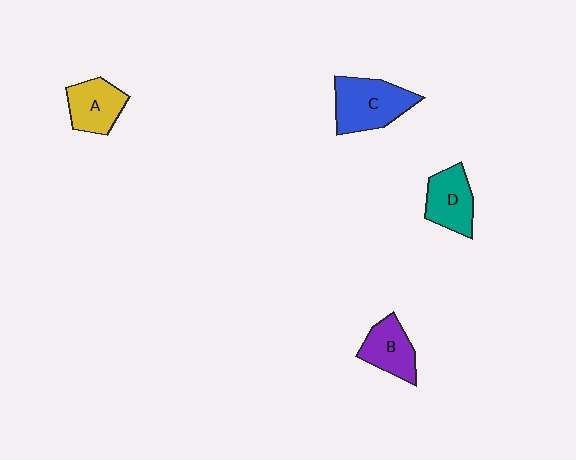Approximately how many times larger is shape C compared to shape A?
Approximately 1.4 times.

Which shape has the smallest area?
Shape B (purple).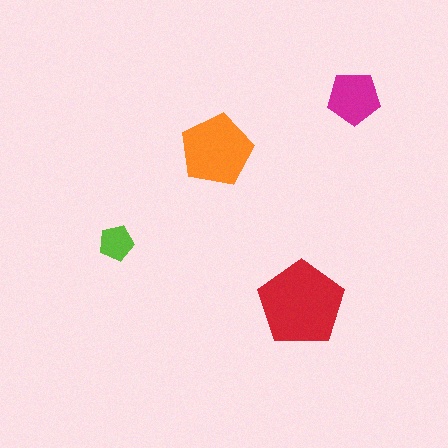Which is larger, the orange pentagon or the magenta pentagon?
The orange one.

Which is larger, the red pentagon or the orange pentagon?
The red one.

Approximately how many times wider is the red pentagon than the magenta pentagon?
About 1.5 times wider.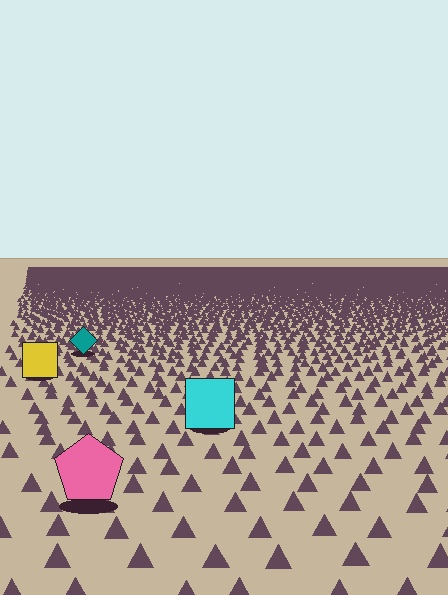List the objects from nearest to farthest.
From nearest to farthest: the pink pentagon, the cyan square, the yellow square, the teal diamond.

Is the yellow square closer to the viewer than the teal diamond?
Yes. The yellow square is closer — you can tell from the texture gradient: the ground texture is coarser near it.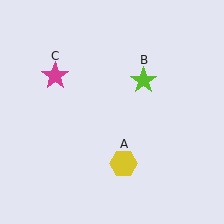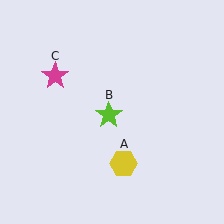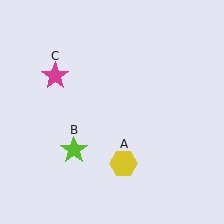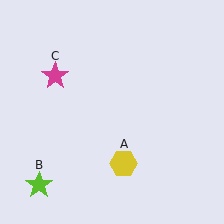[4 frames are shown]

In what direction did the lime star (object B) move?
The lime star (object B) moved down and to the left.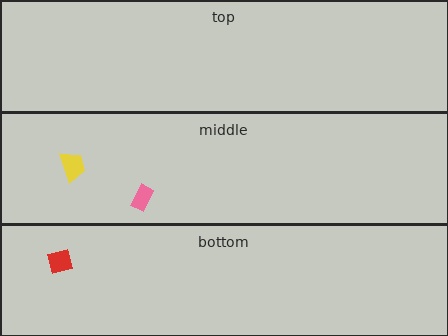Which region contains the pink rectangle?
The middle region.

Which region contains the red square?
The bottom region.